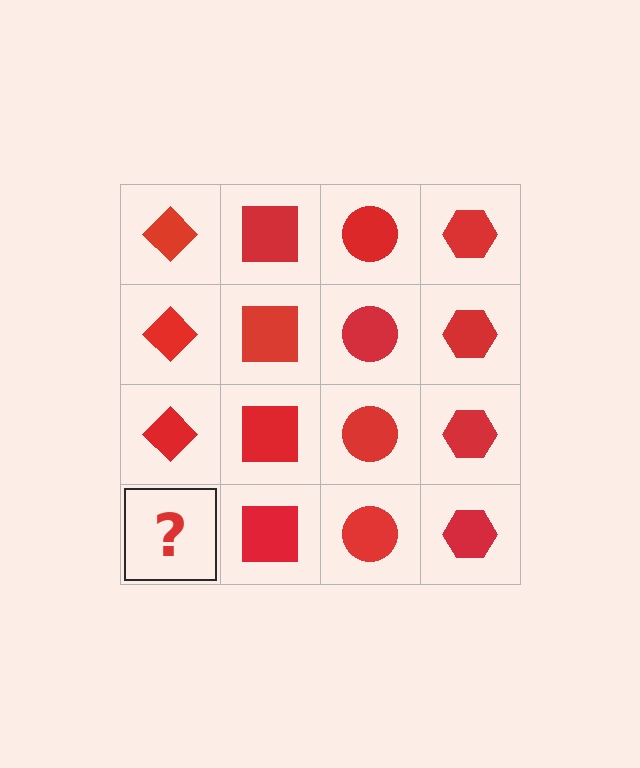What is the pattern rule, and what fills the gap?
The rule is that each column has a consistent shape. The gap should be filled with a red diamond.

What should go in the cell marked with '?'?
The missing cell should contain a red diamond.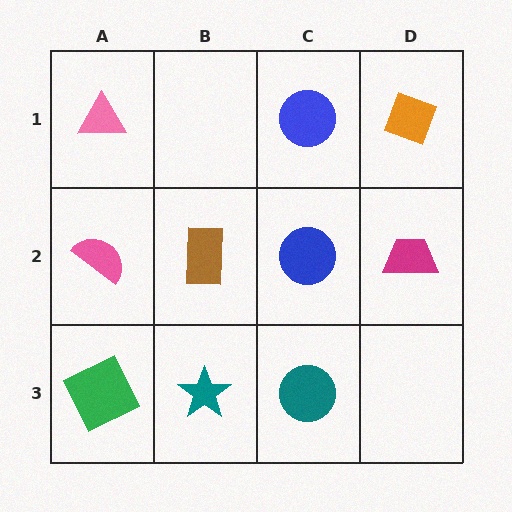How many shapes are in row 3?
3 shapes.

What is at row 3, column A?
A green square.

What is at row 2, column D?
A magenta trapezoid.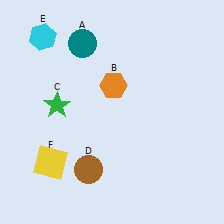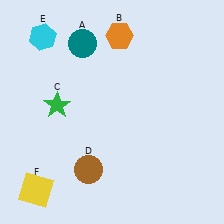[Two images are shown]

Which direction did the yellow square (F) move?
The yellow square (F) moved down.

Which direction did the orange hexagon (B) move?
The orange hexagon (B) moved up.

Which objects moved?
The objects that moved are: the orange hexagon (B), the yellow square (F).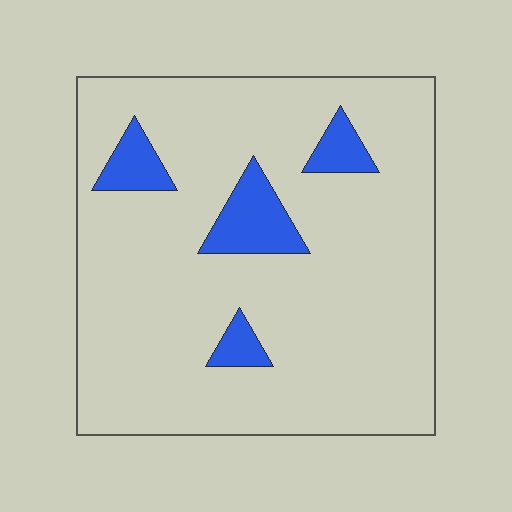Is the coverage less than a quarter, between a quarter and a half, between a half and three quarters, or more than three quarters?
Less than a quarter.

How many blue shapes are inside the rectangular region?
4.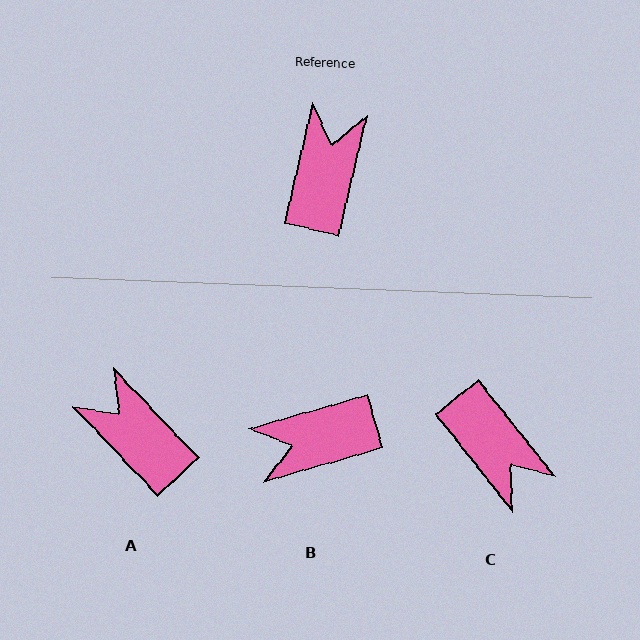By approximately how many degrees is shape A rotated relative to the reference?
Approximately 57 degrees counter-clockwise.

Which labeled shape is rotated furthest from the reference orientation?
C, about 128 degrees away.